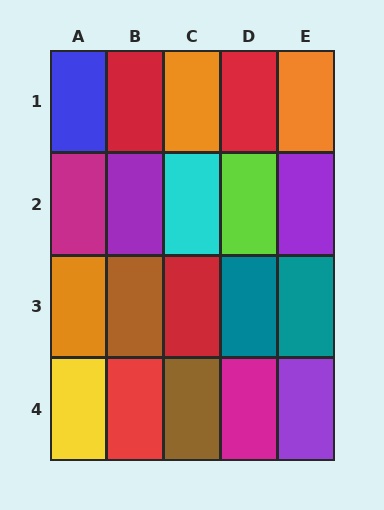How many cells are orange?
3 cells are orange.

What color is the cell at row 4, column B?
Red.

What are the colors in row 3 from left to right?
Orange, brown, red, teal, teal.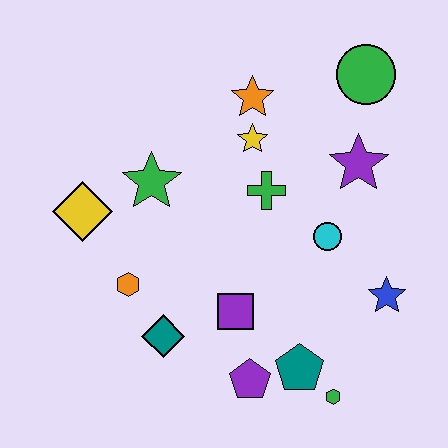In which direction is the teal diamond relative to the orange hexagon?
The teal diamond is below the orange hexagon.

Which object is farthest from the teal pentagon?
The green circle is farthest from the teal pentagon.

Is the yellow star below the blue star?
No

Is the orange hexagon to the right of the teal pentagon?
No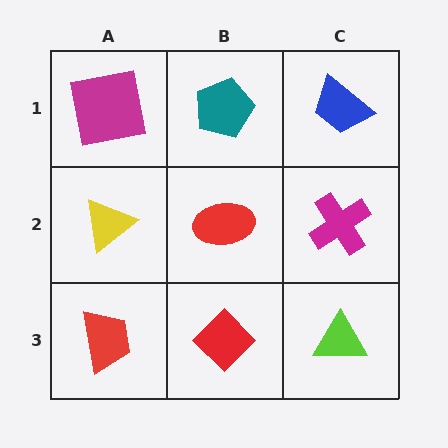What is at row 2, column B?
A red ellipse.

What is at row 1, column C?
A blue trapezoid.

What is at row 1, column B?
A teal pentagon.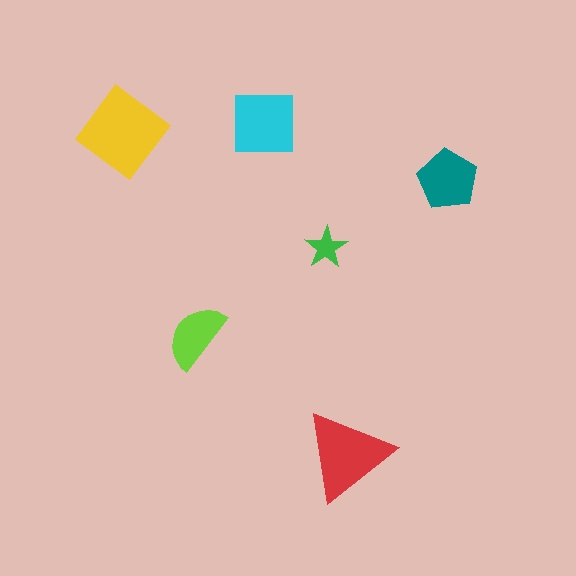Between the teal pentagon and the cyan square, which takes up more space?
The cyan square.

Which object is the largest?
The yellow diamond.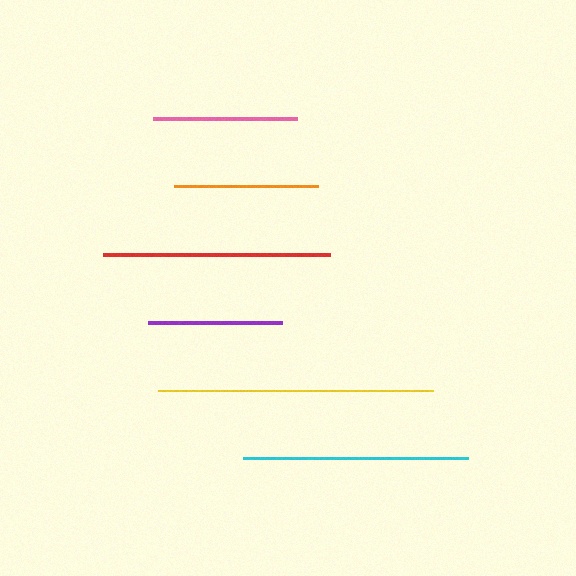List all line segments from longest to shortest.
From longest to shortest: yellow, red, cyan, orange, pink, purple.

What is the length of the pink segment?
The pink segment is approximately 144 pixels long.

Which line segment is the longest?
The yellow line is the longest at approximately 274 pixels.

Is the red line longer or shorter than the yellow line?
The yellow line is longer than the red line.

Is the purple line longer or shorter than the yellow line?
The yellow line is longer than the purple line.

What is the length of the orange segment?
The orange segment is approximately 145 pixels long.